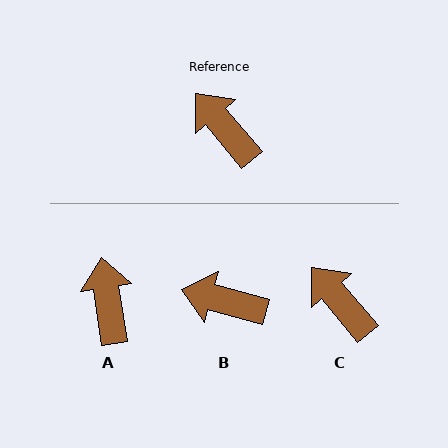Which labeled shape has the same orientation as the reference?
C.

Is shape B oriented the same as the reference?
No, it is off by about 35 degrees.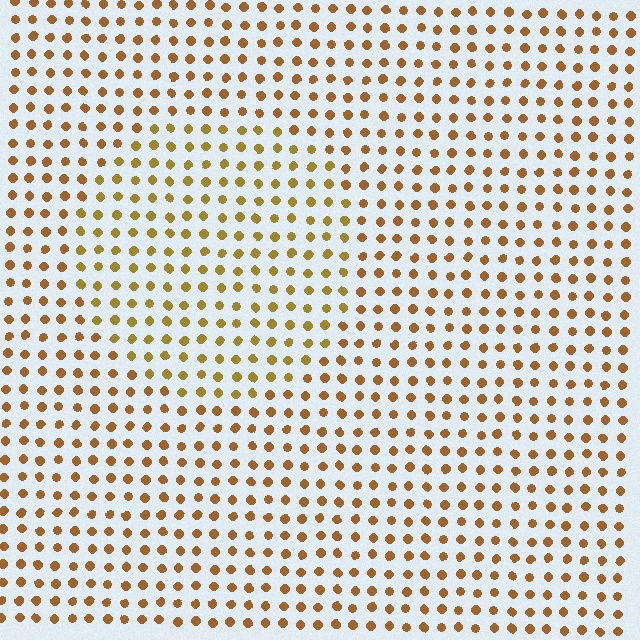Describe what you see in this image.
The image is filled with small brown elements in a uniform arrangement. A circle-shaped region is visible where the elements are tinted to a slightly different hue, forming a subtle color boundary.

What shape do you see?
I see a circle.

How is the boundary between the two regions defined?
The boundary is defined purely by a slight shift in hue (about 19 degrees). Spacing, size, and orientation are identical on both sides.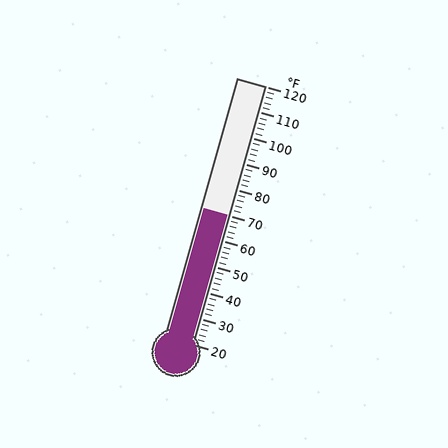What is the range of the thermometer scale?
The thermometer scale ranges from 20°F to 120°F.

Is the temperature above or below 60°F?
The temperature is above 60°F.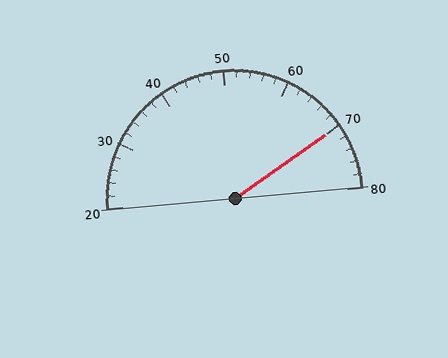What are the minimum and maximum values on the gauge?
The gauge ranges from 20 to 80.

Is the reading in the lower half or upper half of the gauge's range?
The reading is in the upper half of the range (20 to 80).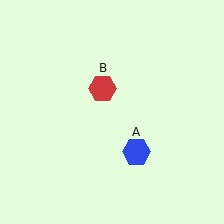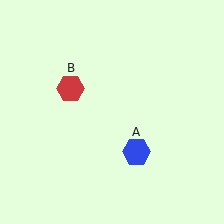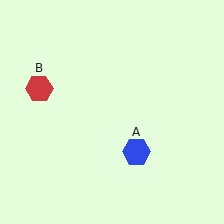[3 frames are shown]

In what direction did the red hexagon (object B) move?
The red hexagon (object B) moved left.